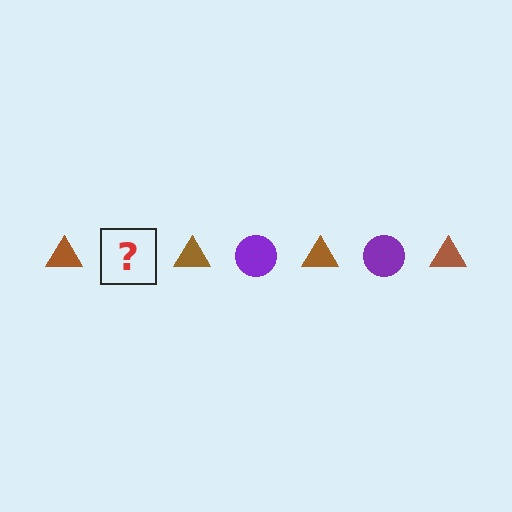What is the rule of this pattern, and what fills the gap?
The rule is that the pattern alternates between brown triangle and purple circle. The gap should be filled with a purple circle.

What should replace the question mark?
The question mark should be replaced with a purple circle.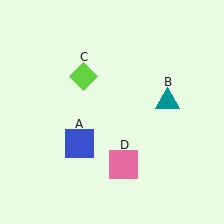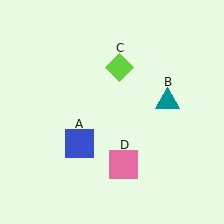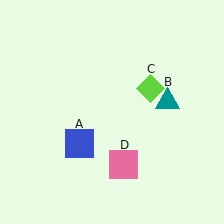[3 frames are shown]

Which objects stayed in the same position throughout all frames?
Blue square (object A) and teal triangle (object B) and pink square (object D) remained stationary.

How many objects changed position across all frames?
1 object changed position: lime diamond (object C).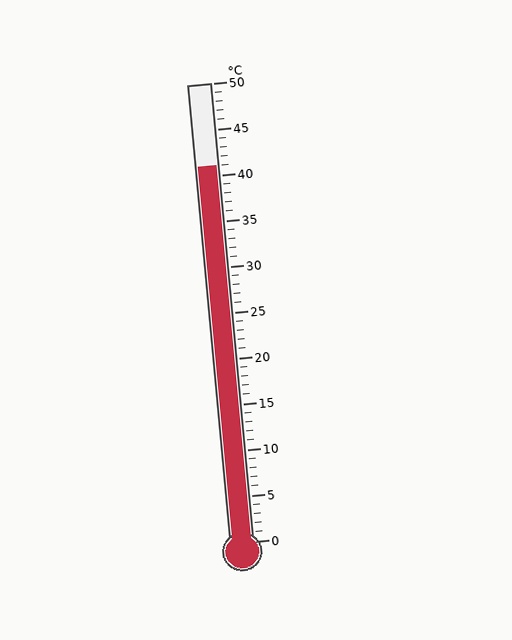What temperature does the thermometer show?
The thermometer shows approximately 41°C.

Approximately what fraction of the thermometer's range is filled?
The thermometer is filled to approximately 80% of its range.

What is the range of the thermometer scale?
The thermometer scale ranges from 0°C to 50°C.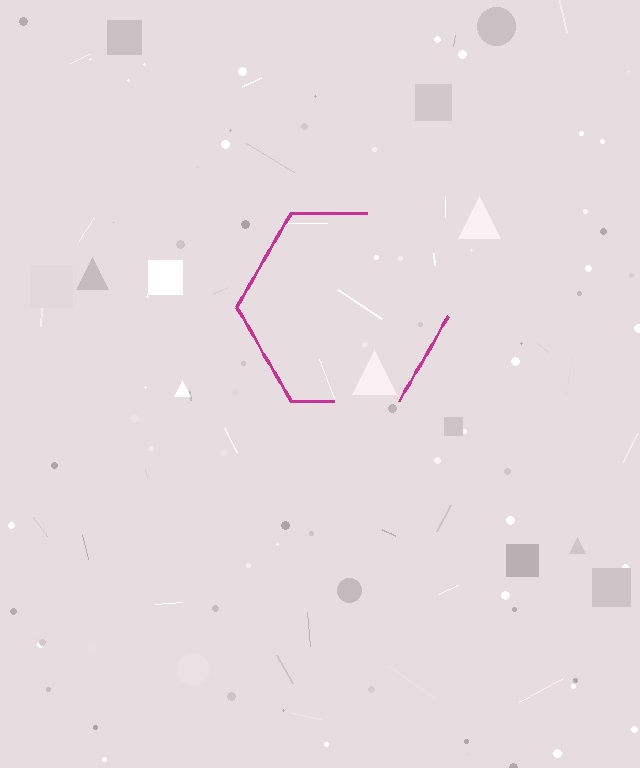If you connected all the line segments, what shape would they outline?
They would outline a hexagon.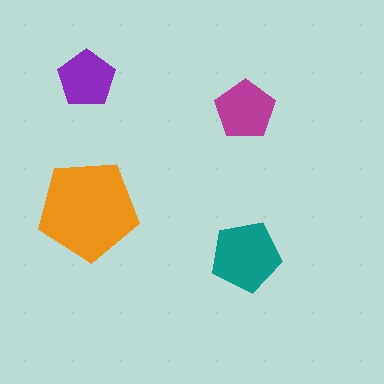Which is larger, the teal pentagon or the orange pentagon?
The orange one.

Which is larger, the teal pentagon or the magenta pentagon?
The teal one.